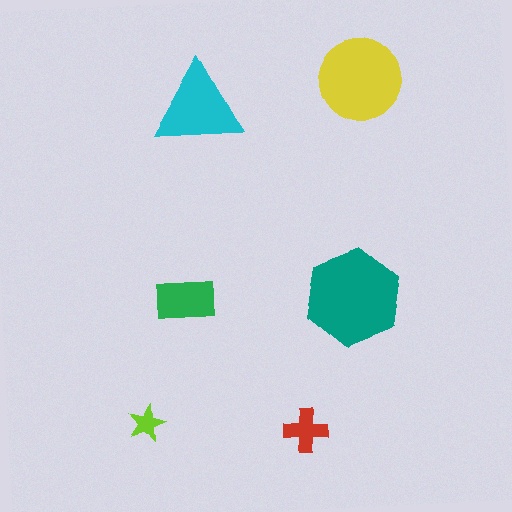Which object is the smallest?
The lime star.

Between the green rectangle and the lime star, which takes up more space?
The green rectangle.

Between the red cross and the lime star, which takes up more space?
The red cross.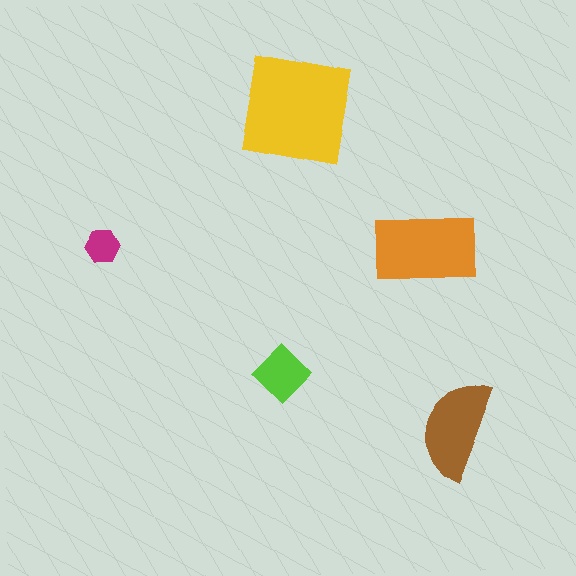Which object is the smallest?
The magenta hexagon.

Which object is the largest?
The yellow square.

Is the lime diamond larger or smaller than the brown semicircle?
Smaller.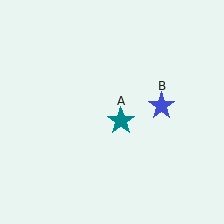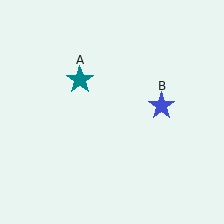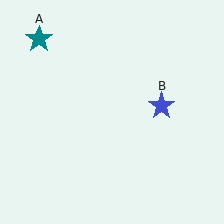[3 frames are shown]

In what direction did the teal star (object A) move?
The teal star (object A) moved up and to the left.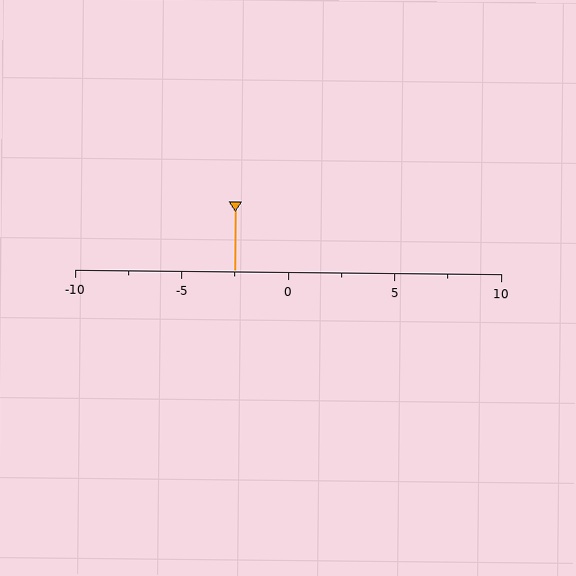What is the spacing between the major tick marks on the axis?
The major ticks are spaced 5 apart.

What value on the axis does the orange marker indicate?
The marker indicates approximately -2.5.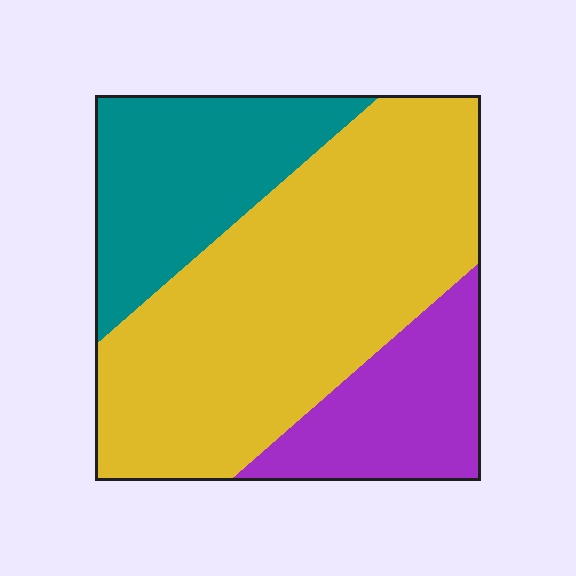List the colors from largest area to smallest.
From largest to smallest: yellow, teal, purple.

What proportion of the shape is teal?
Teal takes up less than a quarter of the shape.